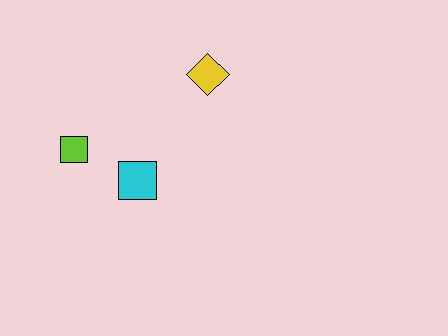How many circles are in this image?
There are no circles.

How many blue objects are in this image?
There are no blue objects.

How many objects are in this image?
There are 3 objects.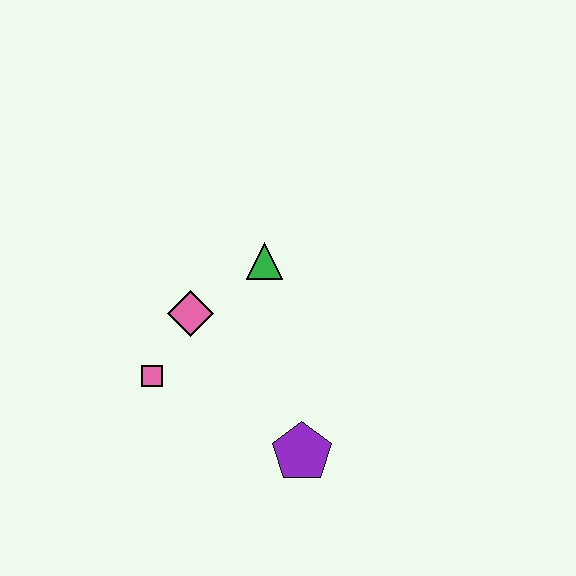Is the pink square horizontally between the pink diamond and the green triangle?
No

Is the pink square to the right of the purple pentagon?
No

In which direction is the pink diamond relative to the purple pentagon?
The pink diamond is above the purple pentagon.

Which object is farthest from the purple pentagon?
The green triangle is farthest from the purple pentagon.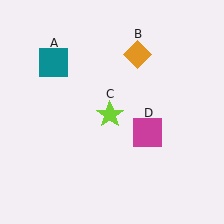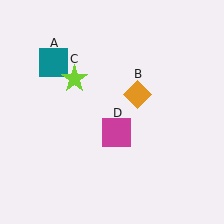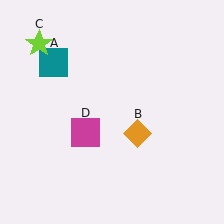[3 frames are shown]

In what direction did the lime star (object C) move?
The lime star (object C) moved up and to the left.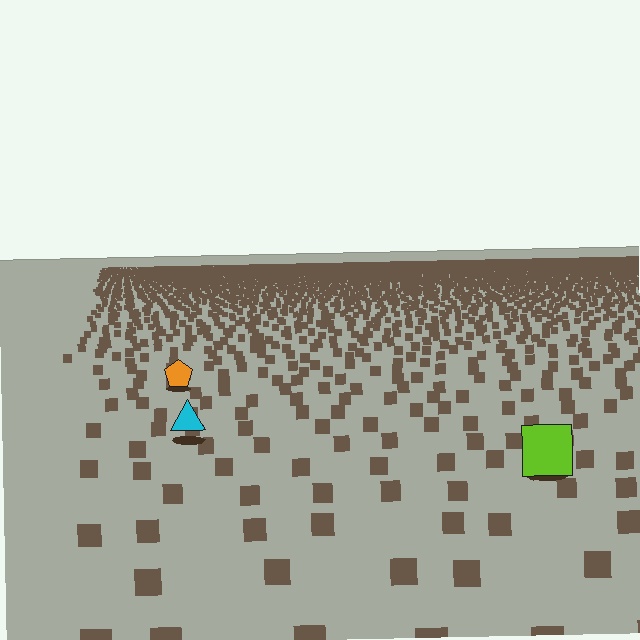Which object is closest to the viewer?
The lime square is closest. The texture marks near it are larger and more spread out.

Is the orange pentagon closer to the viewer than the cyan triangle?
No. The cyan triangle is closer — you can tell from the texture gradient: the ground texture is coarser near it.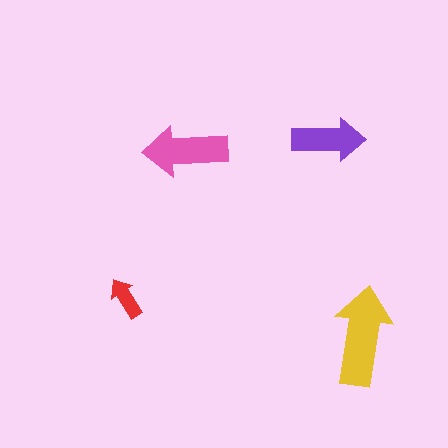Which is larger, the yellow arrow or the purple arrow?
The yellow one.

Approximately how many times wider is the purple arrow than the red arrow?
About 1.5 times wider.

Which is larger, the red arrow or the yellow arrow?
The yellow one.